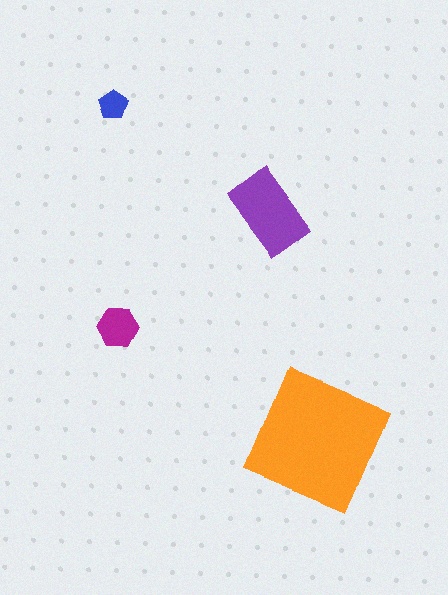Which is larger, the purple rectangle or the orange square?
The orange square.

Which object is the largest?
The orange square.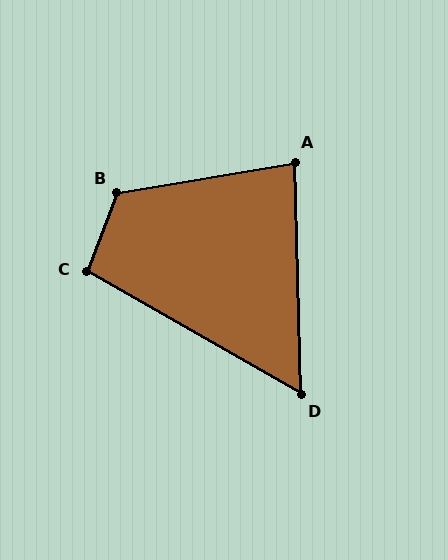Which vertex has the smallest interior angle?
D, at approximately 59 degrees.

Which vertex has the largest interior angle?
B, at approximately 121 degrees.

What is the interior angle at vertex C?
Approximately 98 degrees (obtuse).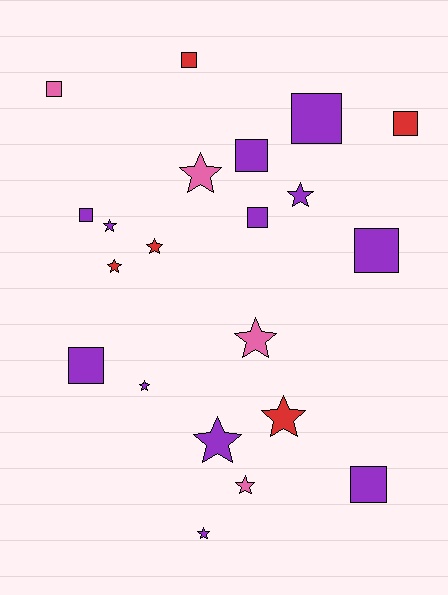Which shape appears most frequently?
Star, with 11 objects.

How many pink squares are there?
There is 1 pink square.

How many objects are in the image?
There are 21 objects.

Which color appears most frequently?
Purple, with 12 objects.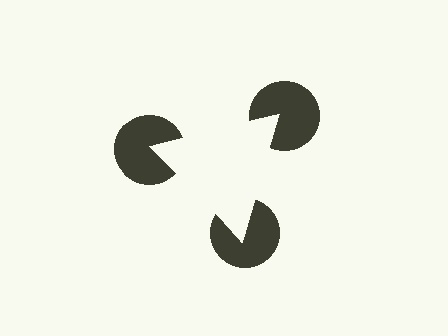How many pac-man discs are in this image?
There are 3 — one at each vertex of the illusory triangle.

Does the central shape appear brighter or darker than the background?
It typically appears slightly brighter than the background, even though no actual brightness change is drawn.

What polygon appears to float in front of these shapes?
An illusory triangle — its edges are inferred from the aligned wedge cuts in the pac-man discs, not physically drawn.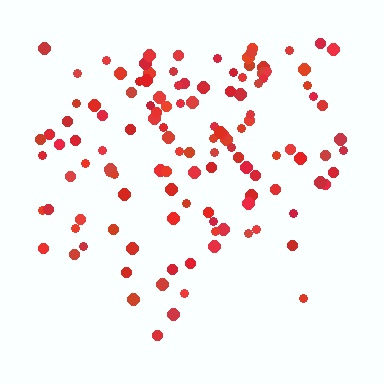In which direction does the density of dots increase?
From bottom to top, with the top side densest.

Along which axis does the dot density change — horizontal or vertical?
Vertical.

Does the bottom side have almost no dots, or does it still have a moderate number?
Still a moderate number, just noticeably fewer than the top.